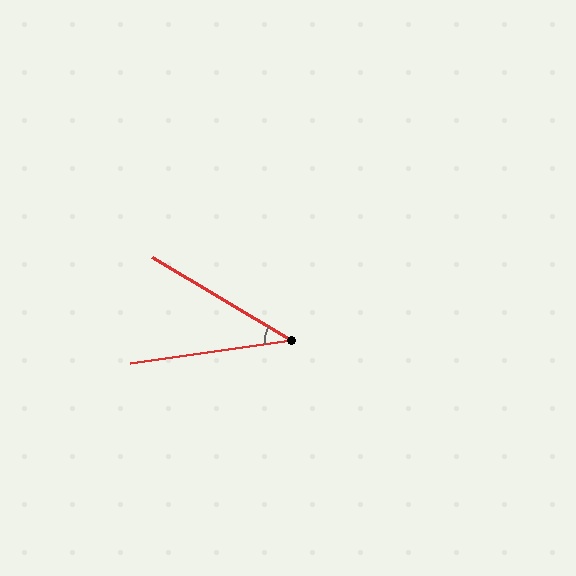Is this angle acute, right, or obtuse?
It is acute.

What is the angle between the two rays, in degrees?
Approximately 39 degrees.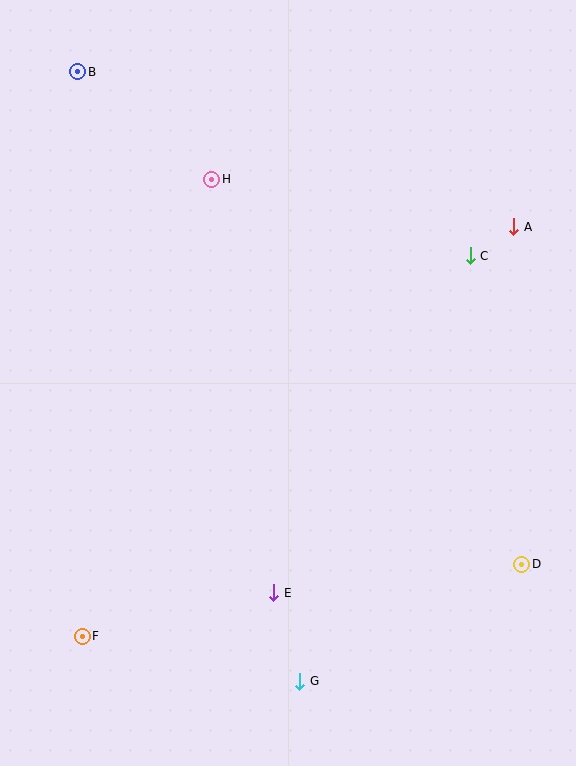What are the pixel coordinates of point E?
Point E is at (273, 593).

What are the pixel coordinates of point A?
Point A is at (514, 227).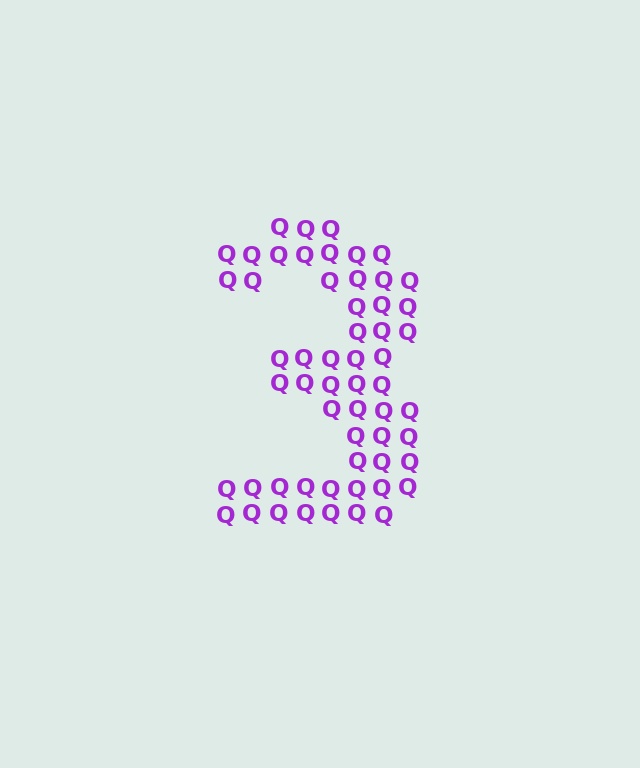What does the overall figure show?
The overall figure shows the digit 3.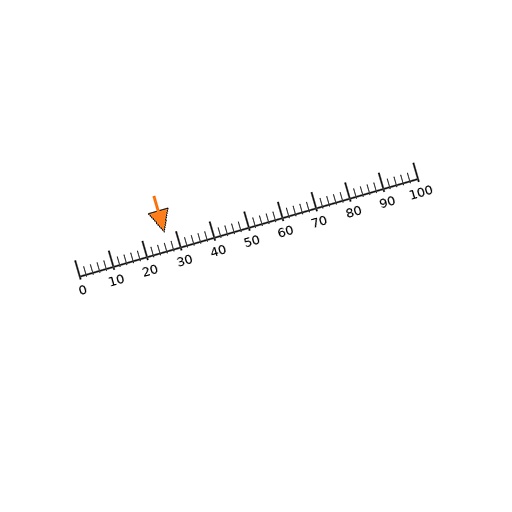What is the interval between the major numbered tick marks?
The major tick marks are spaced 10 units apart.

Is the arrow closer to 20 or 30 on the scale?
The arrow is closer to 30.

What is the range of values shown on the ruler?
The ruler shows values from 0 to 100.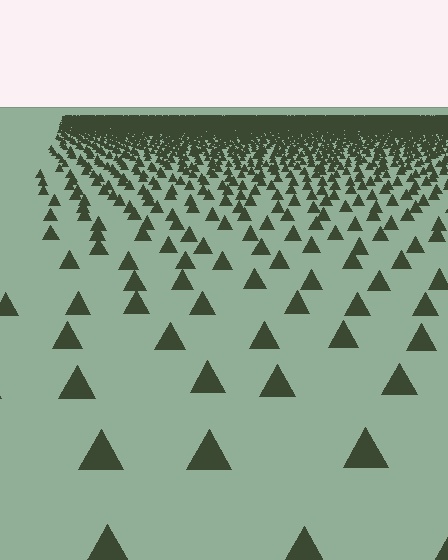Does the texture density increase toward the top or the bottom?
Density increases toward the top.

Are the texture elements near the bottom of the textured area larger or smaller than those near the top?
Larger. Near the bottom, elements are closer to the viewer and appear at a bigger on-screen size.